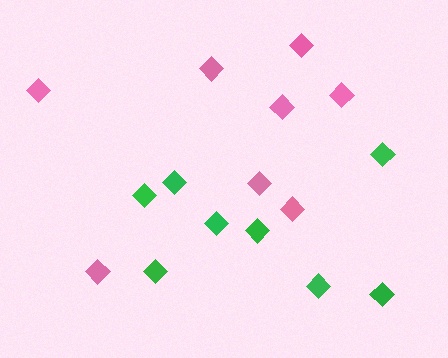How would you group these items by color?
There are 2 groups: one group of pink diamonds (8) and one group of green diamonds (8).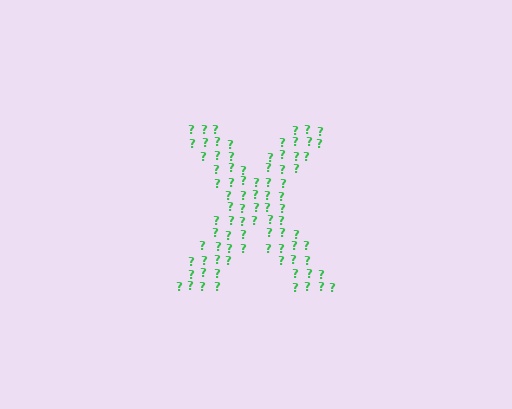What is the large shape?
The large shape is the letter X.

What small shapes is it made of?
It is made of small question marks.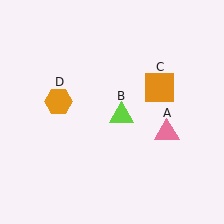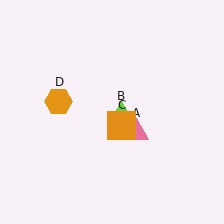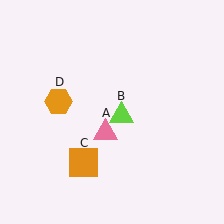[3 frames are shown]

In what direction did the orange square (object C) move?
The orange square (object C) moved down and to the left.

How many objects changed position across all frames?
2 objects changed position: pink triangle (object A), orange square (object C).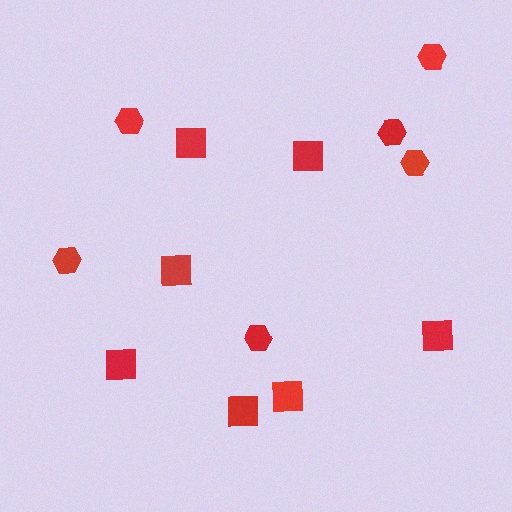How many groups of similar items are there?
There are 2 groups: one group of squares (7) and one group of hexagons (6).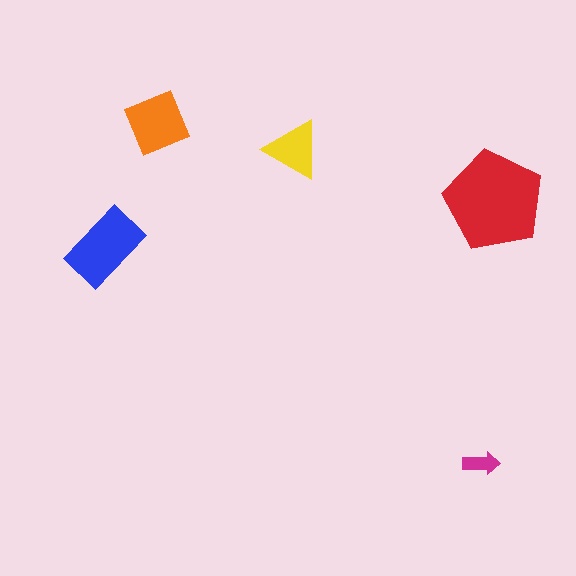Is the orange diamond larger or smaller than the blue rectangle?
Smaller.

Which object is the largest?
The red pentagon.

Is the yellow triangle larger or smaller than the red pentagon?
Smaller.